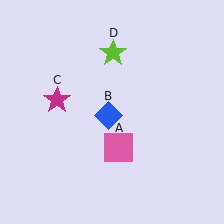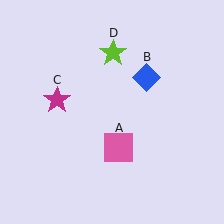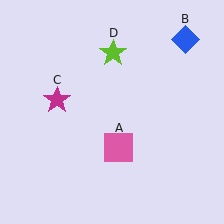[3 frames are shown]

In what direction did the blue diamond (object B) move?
The blue diamond (object B) moved up and to the right.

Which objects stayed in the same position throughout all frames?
Pink square (object A) and magenta star (object C) and lime star (object D) remained stationary.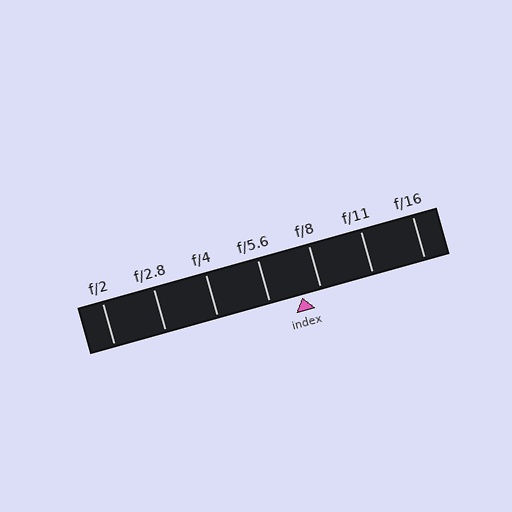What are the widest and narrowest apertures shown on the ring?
The widest aperture shown is f/2 and the narrowest is f/16.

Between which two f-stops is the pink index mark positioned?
The index mark is between f/5.6 and f/8.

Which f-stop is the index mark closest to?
The index mark is closest to f/8.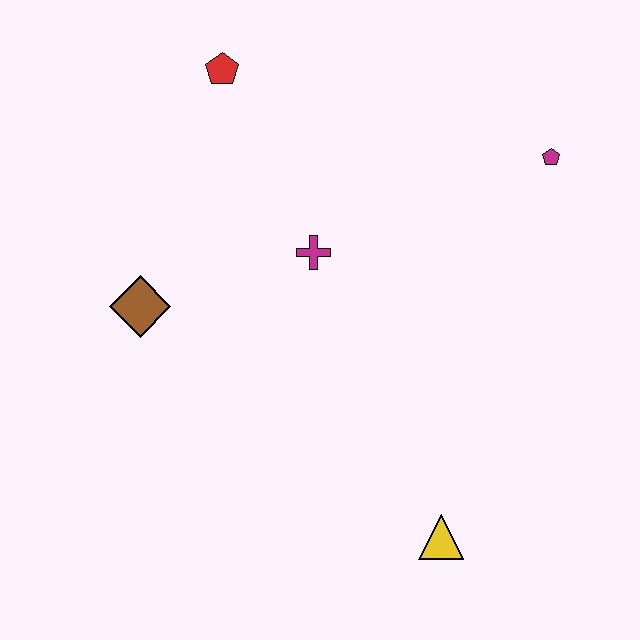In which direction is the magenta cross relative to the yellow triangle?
The magenta cross is above the yellow triangle.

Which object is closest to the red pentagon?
The magenta cross is closest to the red pentagon.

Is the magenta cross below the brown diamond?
No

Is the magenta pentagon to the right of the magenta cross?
Yes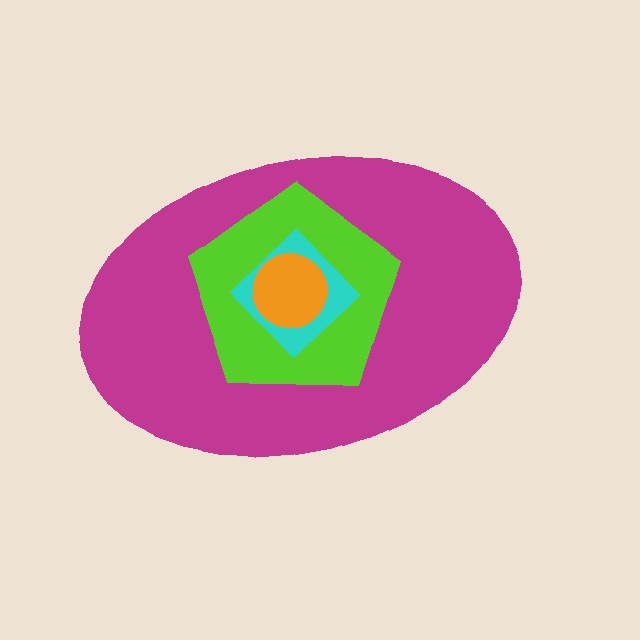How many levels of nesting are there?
4.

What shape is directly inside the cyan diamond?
The orange circle.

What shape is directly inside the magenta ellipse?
The lime pentagon.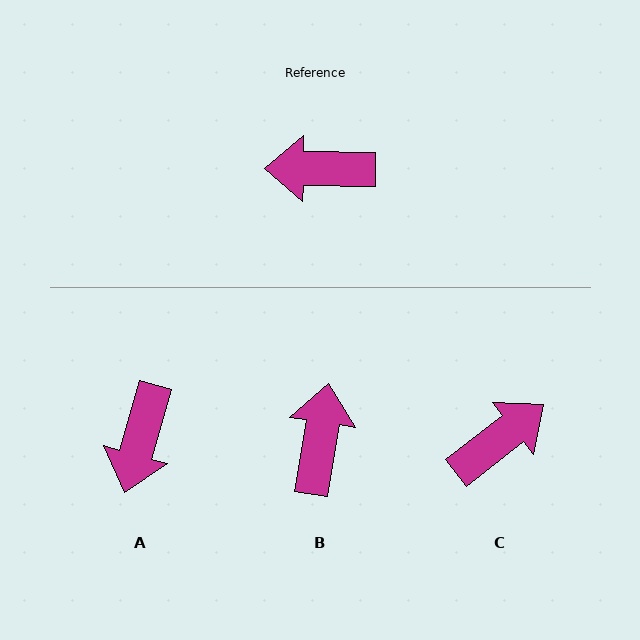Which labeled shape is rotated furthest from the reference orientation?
C, about 141 degrees away.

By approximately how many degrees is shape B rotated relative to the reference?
Approximately 98 degrees clockwise.